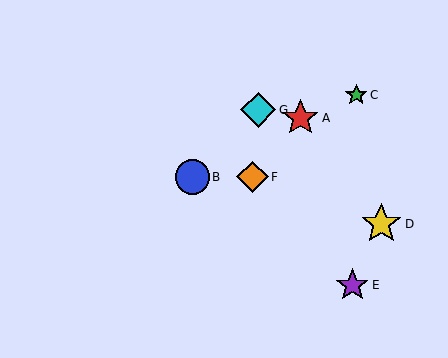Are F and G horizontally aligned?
No, F is at y≈177 and G is at y≈110.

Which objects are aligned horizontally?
Objects B, F are aligned horizontally.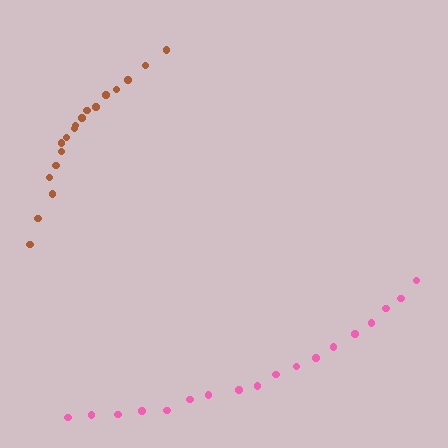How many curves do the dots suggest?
There are 2 distinct paths.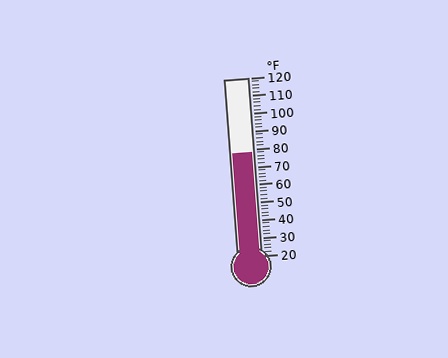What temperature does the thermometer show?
The thermometer shows approximately 78°F.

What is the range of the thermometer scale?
The thermometer scale ranges from 20°F to 120°F.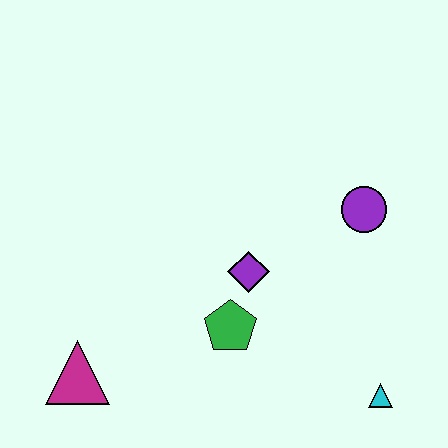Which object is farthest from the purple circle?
The magenta triangle is farthest from the purple circle.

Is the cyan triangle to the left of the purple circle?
No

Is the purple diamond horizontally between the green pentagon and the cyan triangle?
Yes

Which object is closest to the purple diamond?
The green pentagon is closest to the purple diamond.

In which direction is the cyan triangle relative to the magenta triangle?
The cyan triangle is to the right of the magenta triangle.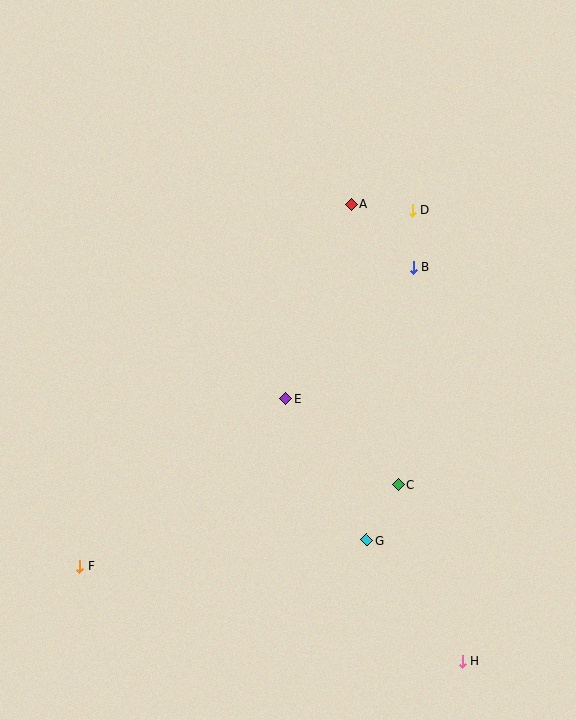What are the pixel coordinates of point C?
Point C is at (398, 485).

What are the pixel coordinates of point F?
Point F is at (79, 566).